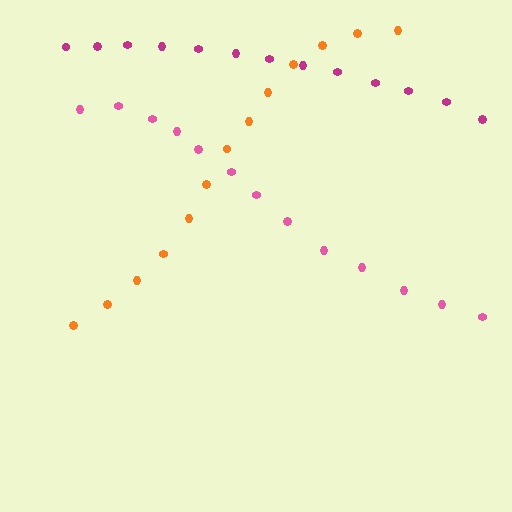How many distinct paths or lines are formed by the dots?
There are 3 distinct paths.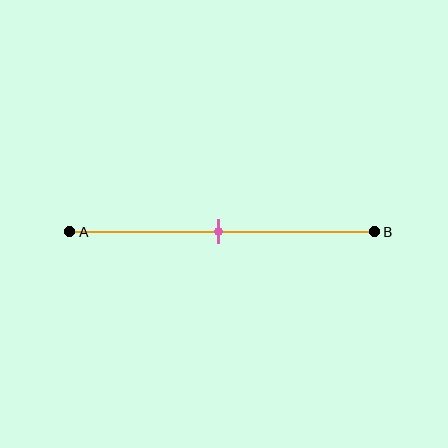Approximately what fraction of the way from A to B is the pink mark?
The pink mark is approximately 50% of the way from A to B.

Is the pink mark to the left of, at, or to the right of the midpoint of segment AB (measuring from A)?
The pink mark is approximately at the midpoint of segment AB.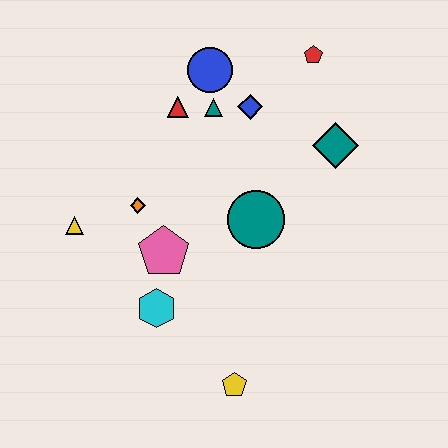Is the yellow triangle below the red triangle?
Yes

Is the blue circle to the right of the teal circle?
No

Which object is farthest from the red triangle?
The yellow pentagon is farthest from the red triangle.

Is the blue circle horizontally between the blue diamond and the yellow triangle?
Yes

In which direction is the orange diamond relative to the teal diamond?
The orange diamond is to the left of the teal diamond.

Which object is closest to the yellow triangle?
The orange diamond is closest to the yellow triangle.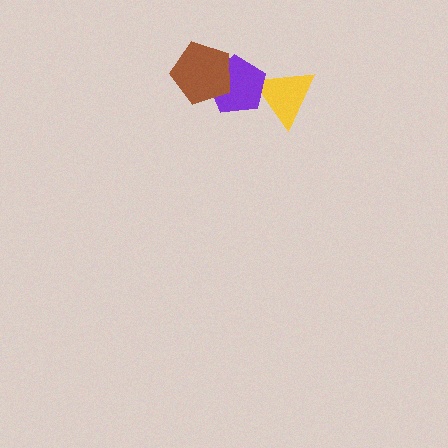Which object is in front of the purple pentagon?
The brown pentagon is in front of the purple pentagon.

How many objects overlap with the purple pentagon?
2 objects overlap with the purple pentagon.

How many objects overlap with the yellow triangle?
1 object overlaps with the yellow triangle.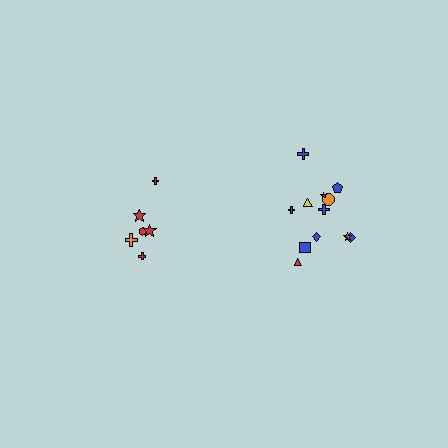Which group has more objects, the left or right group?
The right group.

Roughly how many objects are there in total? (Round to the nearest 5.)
Roughly 20 objects in total.